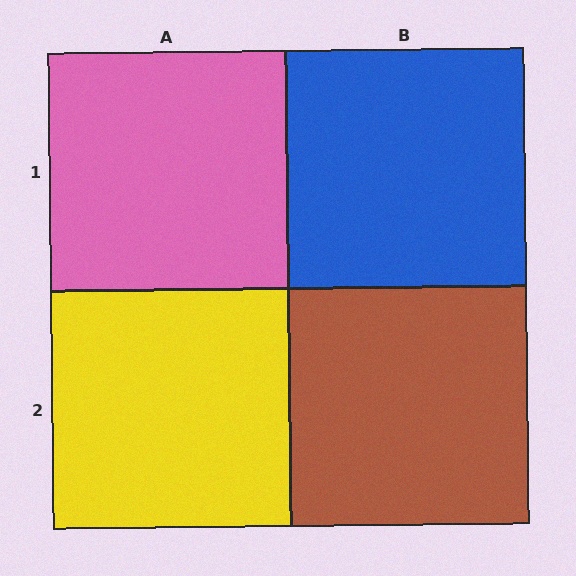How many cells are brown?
1 cell is brown.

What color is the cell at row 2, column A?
Yellow.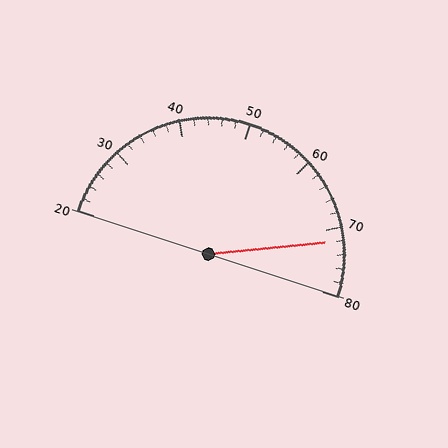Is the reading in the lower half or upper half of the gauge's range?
The reading is in the upper half of the range (20 to 80).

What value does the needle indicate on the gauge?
The needle indicates approximately 72.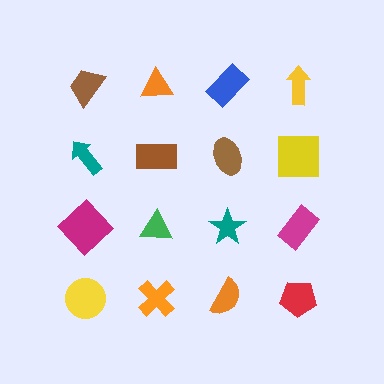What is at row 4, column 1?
A yellow circle.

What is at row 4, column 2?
An orange cross.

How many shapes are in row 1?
4 shapes.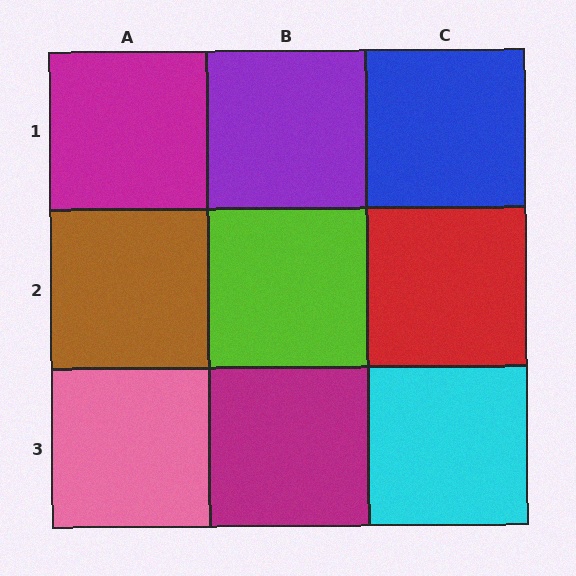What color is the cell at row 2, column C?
Red.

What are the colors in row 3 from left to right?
Pink, magenta, cyan.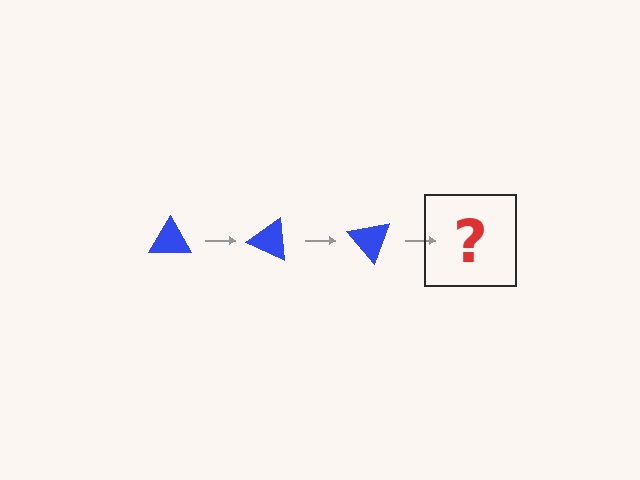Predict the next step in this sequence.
The next step is a blue triangle rotated 75 degrees.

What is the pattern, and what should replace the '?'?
The pattern is that the triangle rotates 25 degrees each step. The '?' should be a blue triangle rotated 75 degrees.